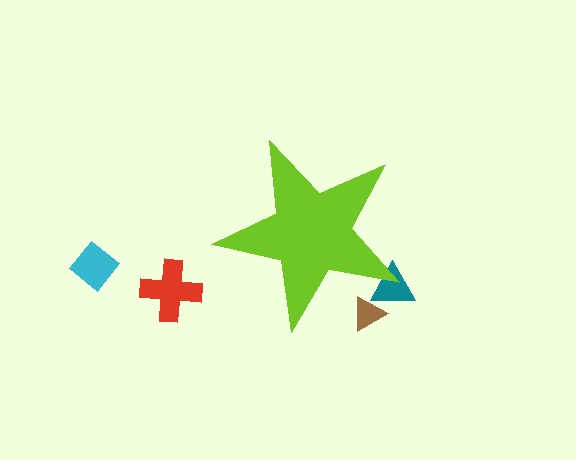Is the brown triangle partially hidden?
Yes, the brown triangle is partially hidden behind the lime star.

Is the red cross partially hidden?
No, the red cross is fully visible.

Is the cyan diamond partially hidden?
No, the cyan diamond is fully visible.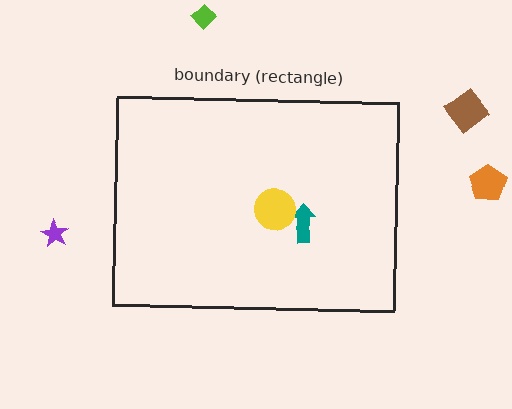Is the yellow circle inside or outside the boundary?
Inside.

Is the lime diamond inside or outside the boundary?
Outside.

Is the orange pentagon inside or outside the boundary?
Outside.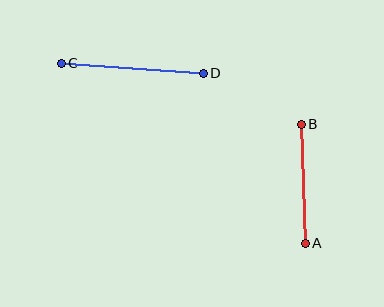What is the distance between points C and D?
The distance is approximately 142 pixels.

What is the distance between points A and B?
The distance is approximately 119 pixels.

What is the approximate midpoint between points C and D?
The midpoint is at approximately (132, 68) pixels.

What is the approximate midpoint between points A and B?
The midpoint is at approximately (303, 184) pixels.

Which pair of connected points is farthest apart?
Points C and D are farthest apart.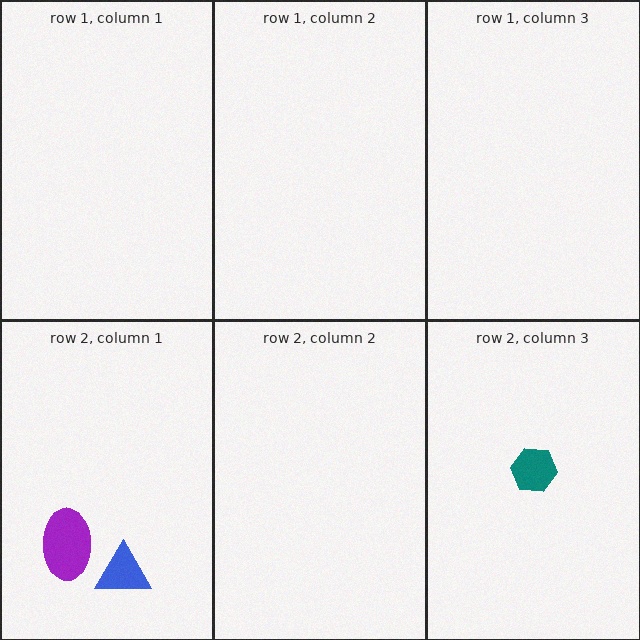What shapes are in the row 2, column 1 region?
The purple ellipse, the blue triangle.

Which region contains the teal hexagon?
The row 2, column 3 region.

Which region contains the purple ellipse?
The row 2, column 1 region.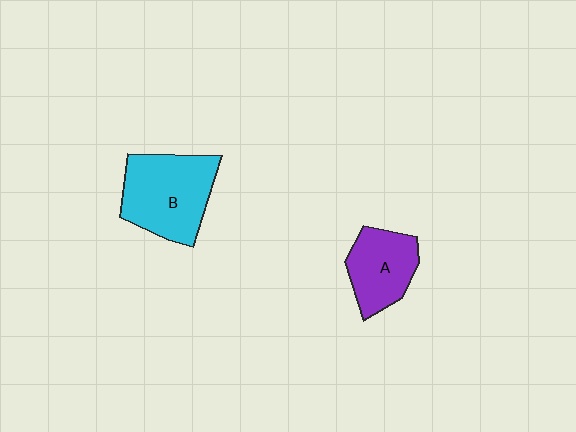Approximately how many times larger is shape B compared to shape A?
Approximately 1.5 times.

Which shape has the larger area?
Shape B (cyan).